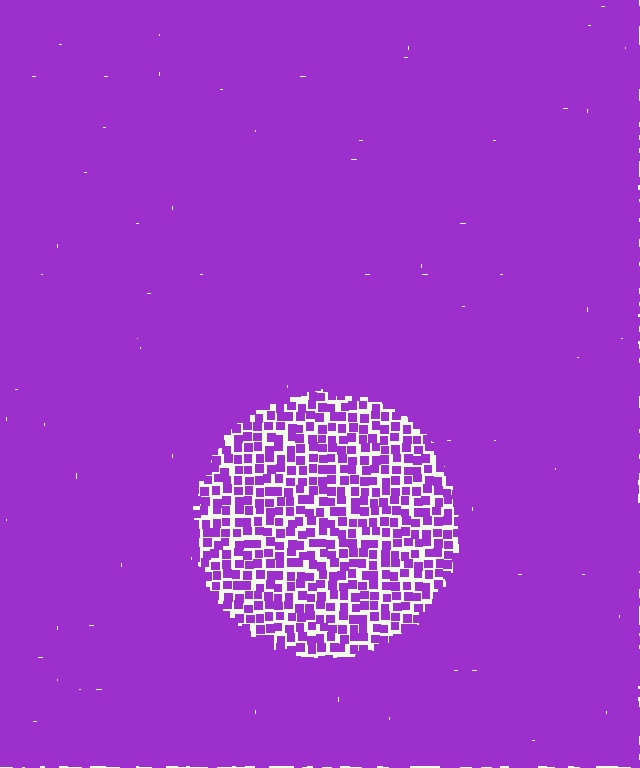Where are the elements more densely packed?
The elements are more densely packed outside the circle boundary.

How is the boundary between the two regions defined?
The boundary is defined by a change in element density (approximately 2.7x ratio). All elements are the same color, size, and shape.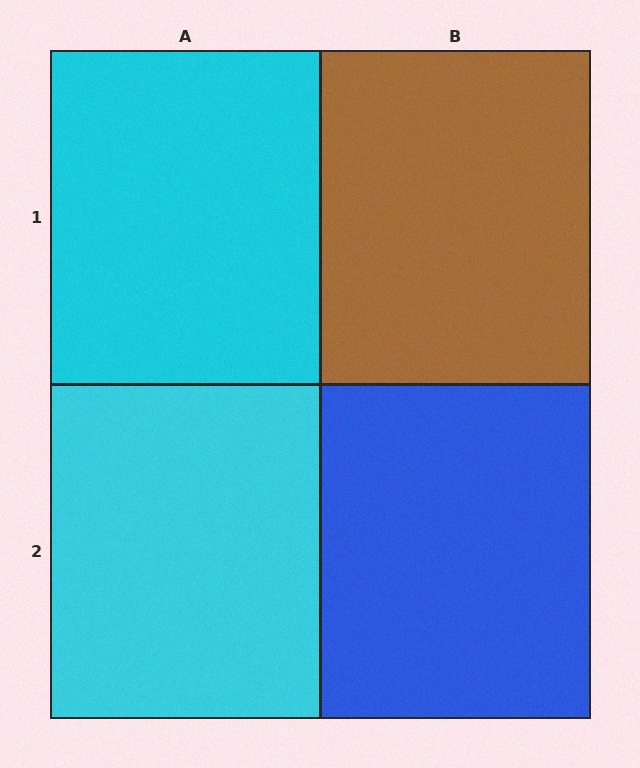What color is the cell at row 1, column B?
Brown.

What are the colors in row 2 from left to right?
Cyan, blue.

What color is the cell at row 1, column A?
Cyan.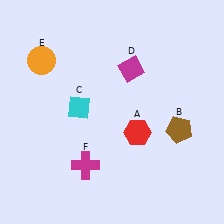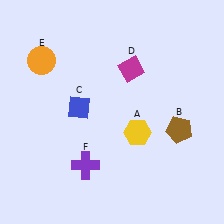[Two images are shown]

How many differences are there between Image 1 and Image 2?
There are 3 differences between the two images.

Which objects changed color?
A changed from red to yellow. C changed from cyan to blue. F changed from magenta to purple.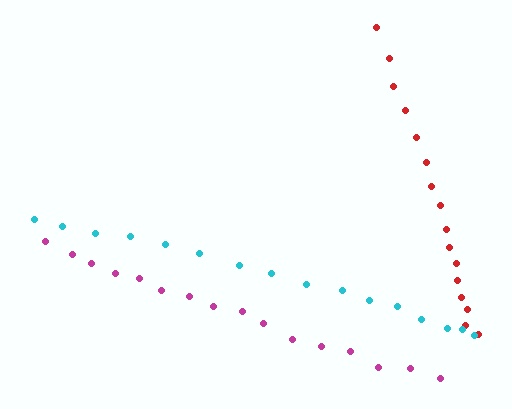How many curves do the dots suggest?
There are 3 distinct paths.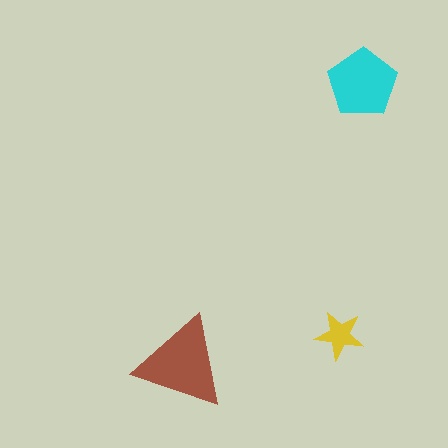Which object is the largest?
The brown triangle.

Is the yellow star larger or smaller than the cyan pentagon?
Smaller.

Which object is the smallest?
The yellow star.